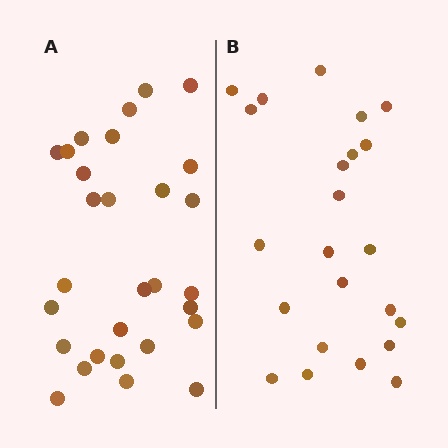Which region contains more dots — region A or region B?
Region A (the left region) has more dots.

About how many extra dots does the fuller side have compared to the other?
Region A has about 6 more dots than region B.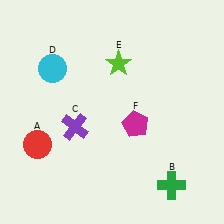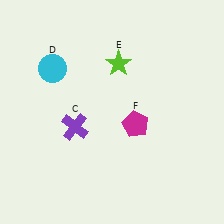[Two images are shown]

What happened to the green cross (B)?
The green cross (B) was removed in Image 2. It was in the bottom-right area of Image 1.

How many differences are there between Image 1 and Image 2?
There are 2 differences between the two images.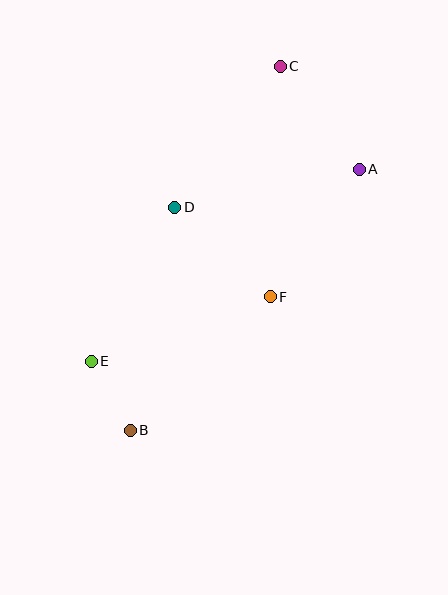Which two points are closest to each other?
Points B and E are closest to each other.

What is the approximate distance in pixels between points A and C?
The distance between A and C is approximately 130 pixels.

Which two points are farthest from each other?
Points B and C are farthest from each other.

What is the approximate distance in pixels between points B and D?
The distance between B and D is approximately 227 pixels.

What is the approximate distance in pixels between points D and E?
The distance between D and E is approximately 175 pixels.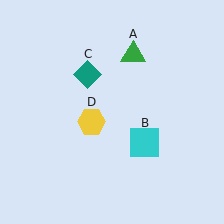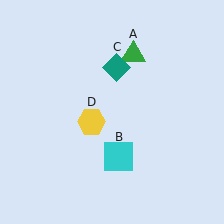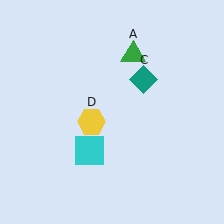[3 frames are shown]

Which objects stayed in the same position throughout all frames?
Green triangle (object A) and yellow hexagon (object D) remained stationary.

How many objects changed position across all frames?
2 objects changed position: cyan square (object B), teal diamond (object C).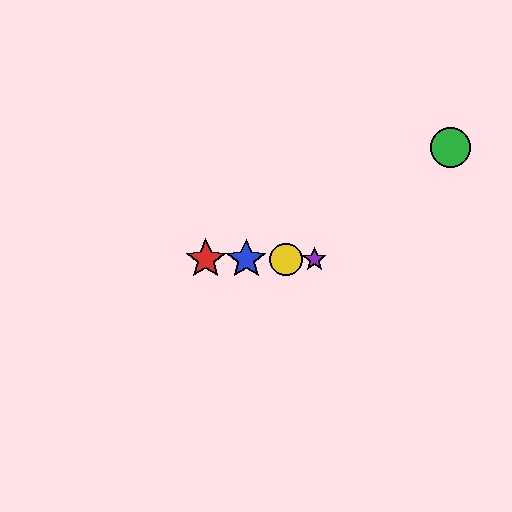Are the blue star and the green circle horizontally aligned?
No, the blue star is at y≈259 and the green circle is at y≈147.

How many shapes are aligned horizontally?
4 shapes (the red star, the blue star, the yellow circle, the purple star) are aligned horizontally.